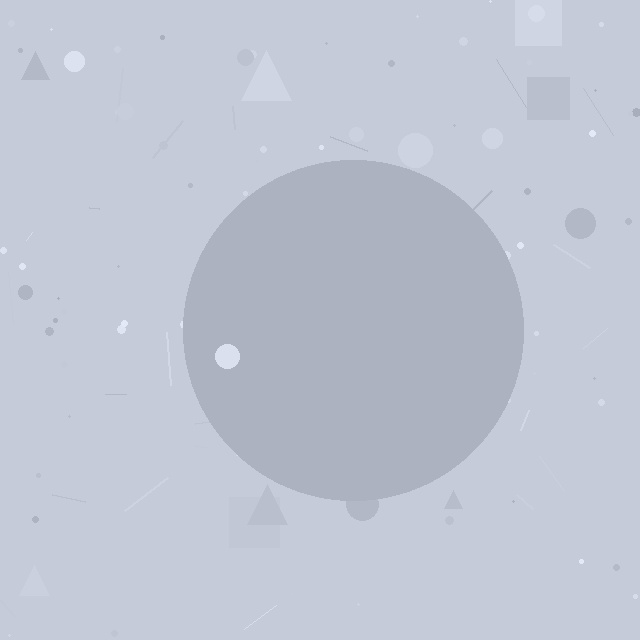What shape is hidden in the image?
A circle is hidden in the image.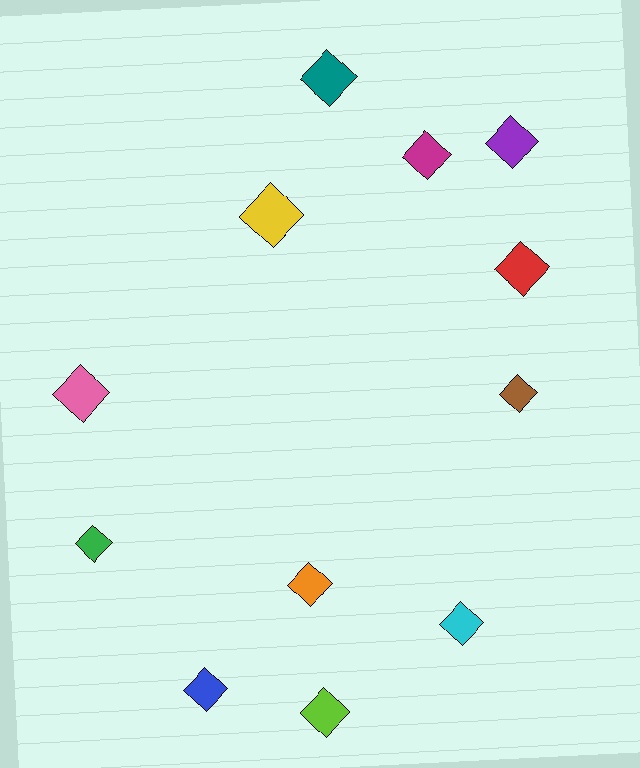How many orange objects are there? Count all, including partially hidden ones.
There is 1 orange object.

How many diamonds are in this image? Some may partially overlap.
There are 12 diamonds.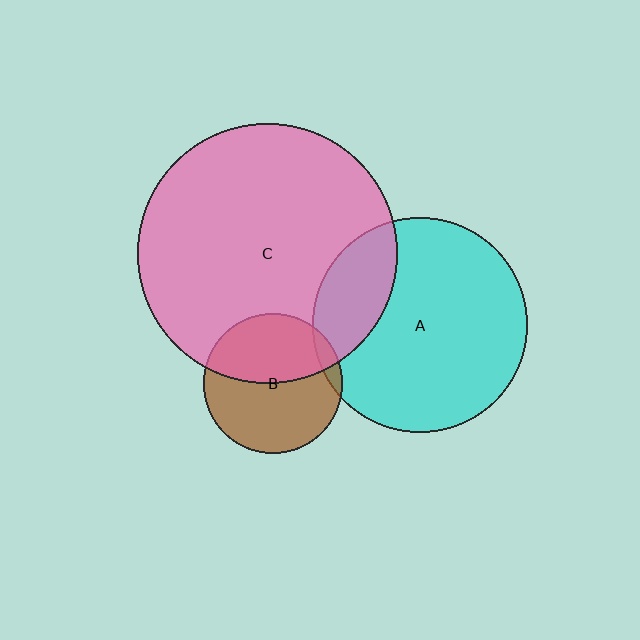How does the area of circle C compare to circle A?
Approximately 1.5 times.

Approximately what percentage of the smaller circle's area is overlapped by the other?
Approximately 20%.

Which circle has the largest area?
Circle C (pink).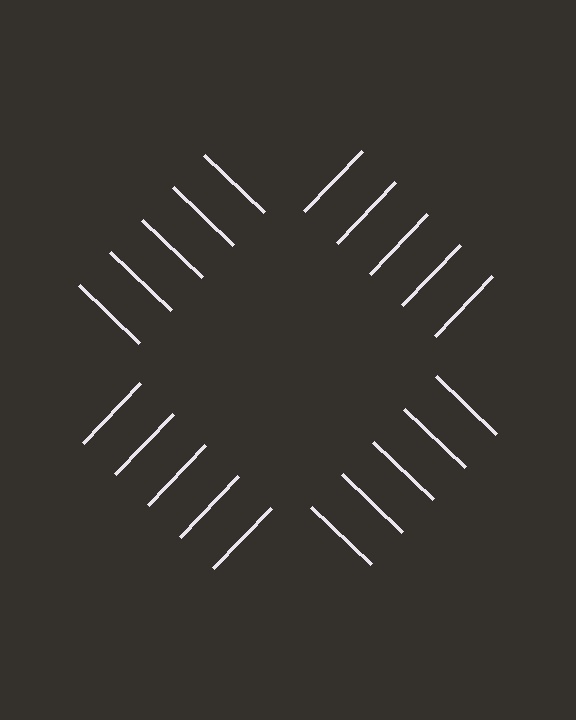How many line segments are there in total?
20 — 5 along each of the 4 edges.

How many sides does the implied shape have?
4 sides — the line-ends trace a square.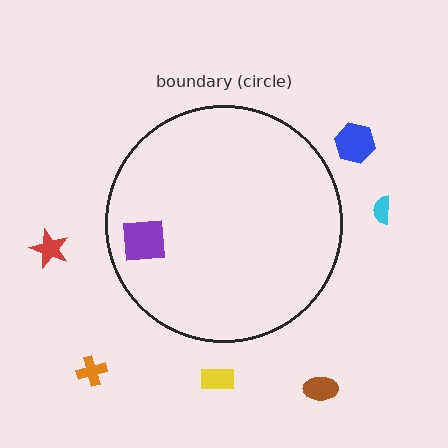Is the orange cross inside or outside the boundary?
Outside.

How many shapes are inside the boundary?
1 inside, 6 outside.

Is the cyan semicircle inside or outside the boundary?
Outside.